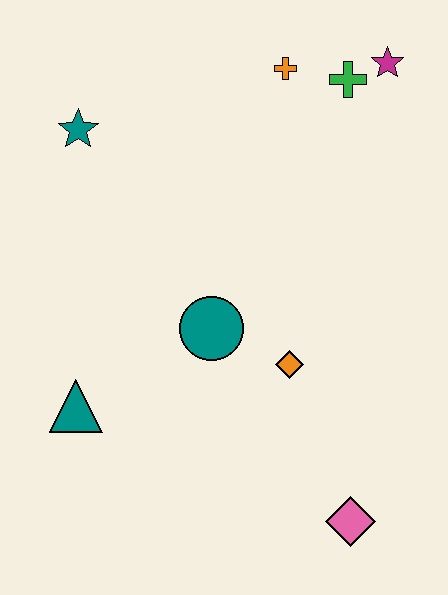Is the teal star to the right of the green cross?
No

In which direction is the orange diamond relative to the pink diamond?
The orange diamond is above the pink diamond.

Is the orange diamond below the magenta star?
Yes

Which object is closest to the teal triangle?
The teal circle is closest to the teal triangle.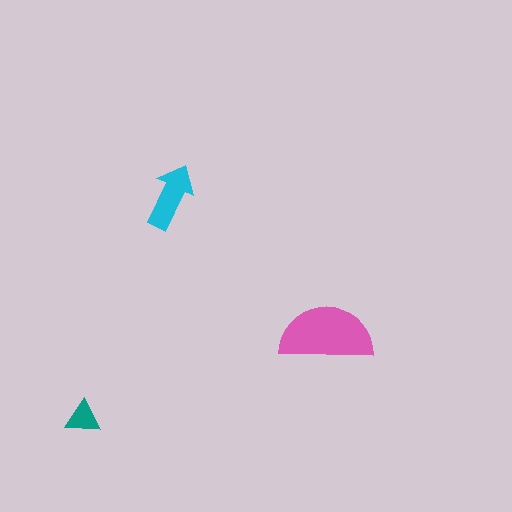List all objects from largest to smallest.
The pink semicircle, the cyan arrow, the teal triangle.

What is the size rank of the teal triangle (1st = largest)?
3rd.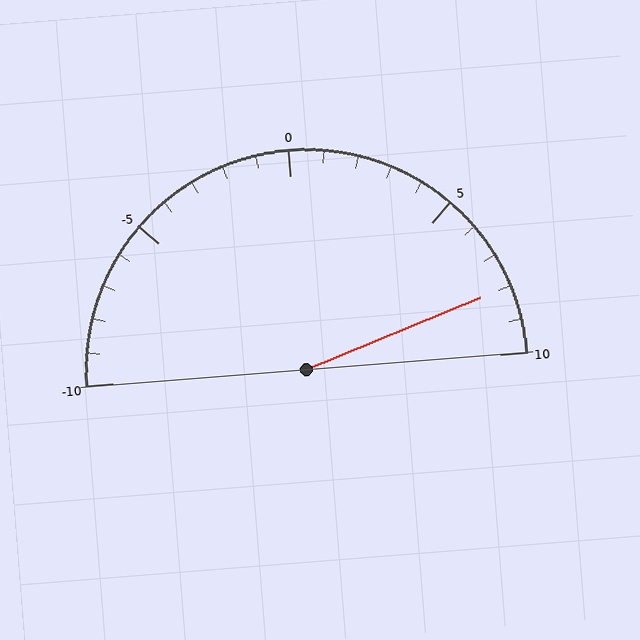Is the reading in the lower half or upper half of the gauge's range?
The reading is in the upper half of the range (-10 to 10).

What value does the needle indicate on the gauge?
The needle indicates approximately 8.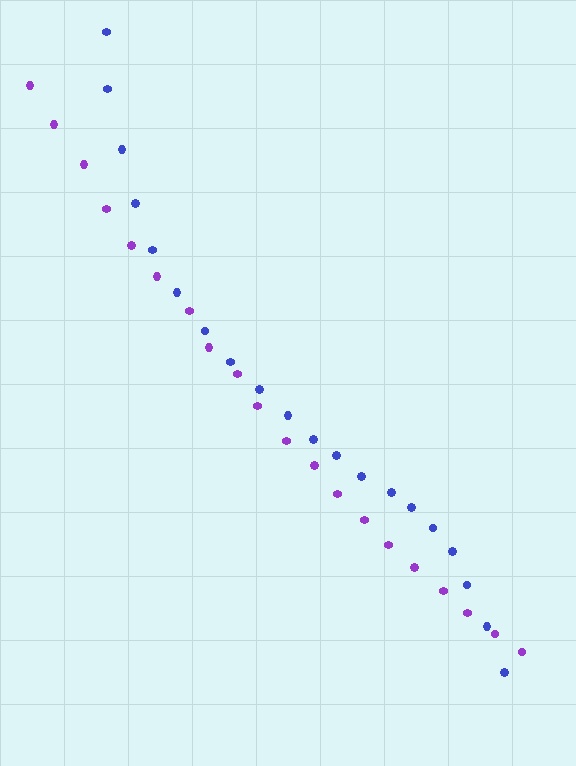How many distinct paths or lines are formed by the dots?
There are 2 distinct paths.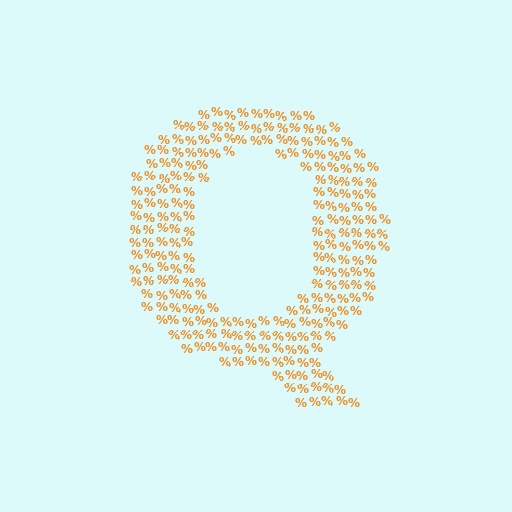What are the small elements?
The small elements are percent signs.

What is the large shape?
The large shape is the letter Q.